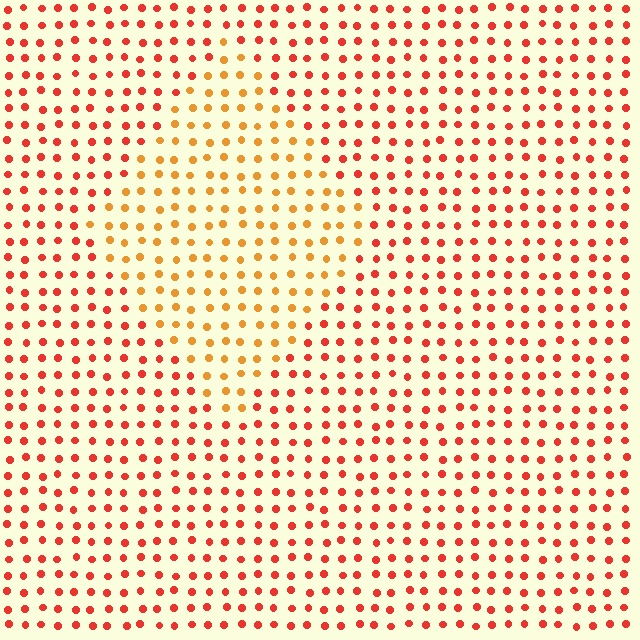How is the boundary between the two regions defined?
The boundary is defined purely by a slight shift in hue (about 31 degrees). Spacing, size, and orientation are identical on both sides.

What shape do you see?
I see a diamond.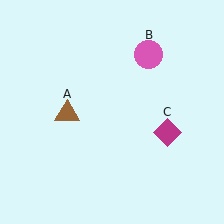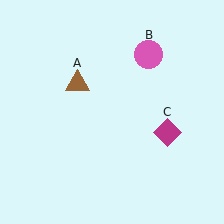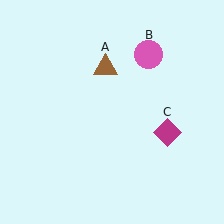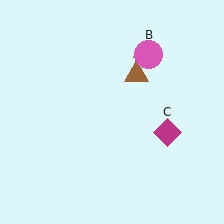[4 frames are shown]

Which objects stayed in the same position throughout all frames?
Pink circle (object B) and magenta diamond (object C) remained stationary.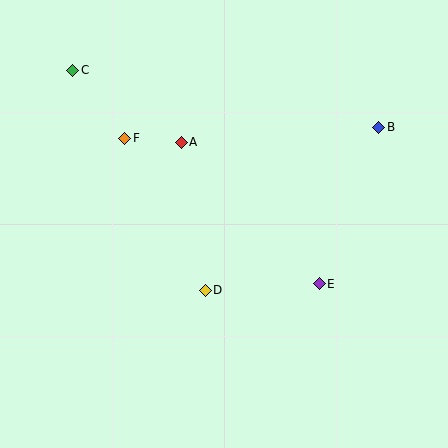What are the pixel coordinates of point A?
Point A is at (181, 142).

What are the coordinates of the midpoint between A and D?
The midpoint between A and D is at (193, 216).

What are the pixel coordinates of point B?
Point B is at (379, 127).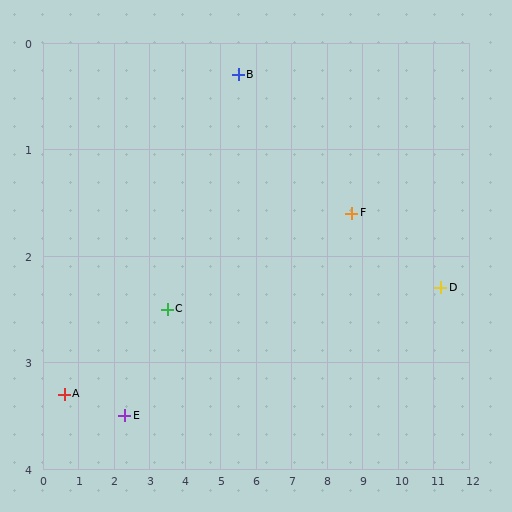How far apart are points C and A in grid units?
Points C and A are about 3.0 grid units apart.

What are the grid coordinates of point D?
Point D is at approximately (11.2, 2.3).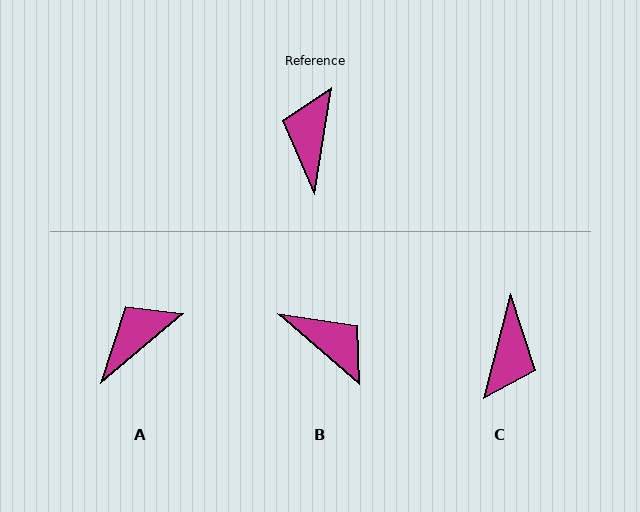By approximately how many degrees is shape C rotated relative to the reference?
Approximately 175 degrees counter-clockwise.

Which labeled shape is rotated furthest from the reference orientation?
C, about 175 degrees away.